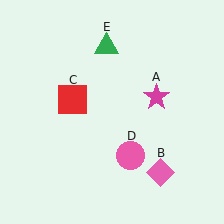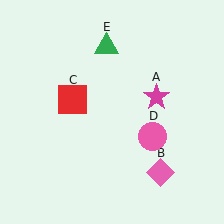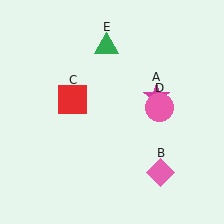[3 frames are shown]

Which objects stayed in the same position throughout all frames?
Magenta star (object A) and pink diamond (object B) and red square (object C) and green triangle (object E) remained stationary.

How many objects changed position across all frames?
1 object changed position: pink circle (object D).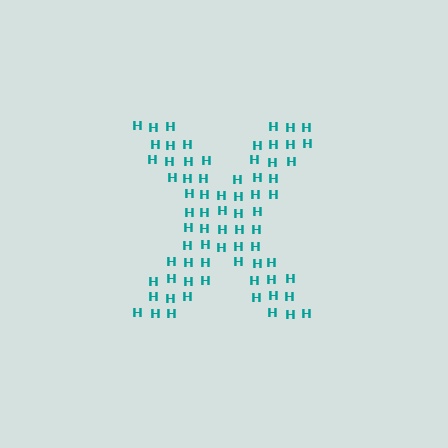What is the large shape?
The large shape is the letter X.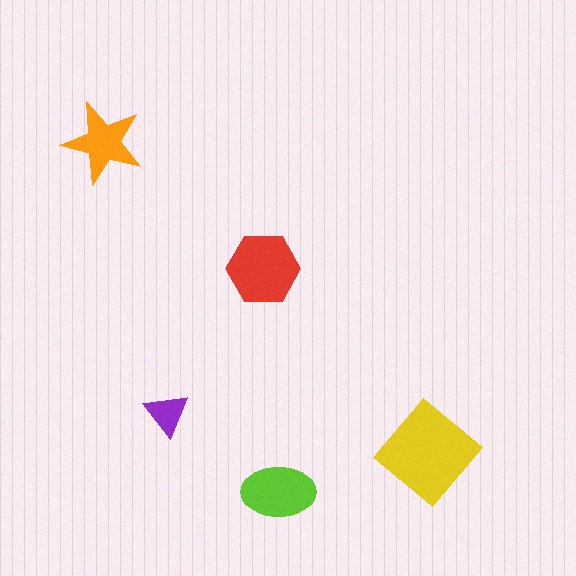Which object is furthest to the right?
The yellow diamond is rightmost.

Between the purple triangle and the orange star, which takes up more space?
The orange star.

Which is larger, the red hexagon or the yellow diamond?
The yellow diamond.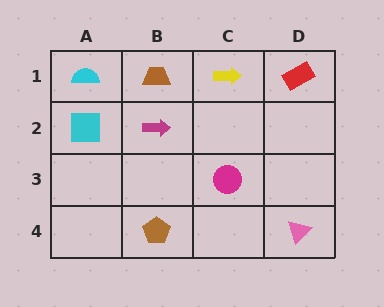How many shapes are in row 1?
4 shapes.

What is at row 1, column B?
A brown trapezoid.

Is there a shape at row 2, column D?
No, that cell is empty.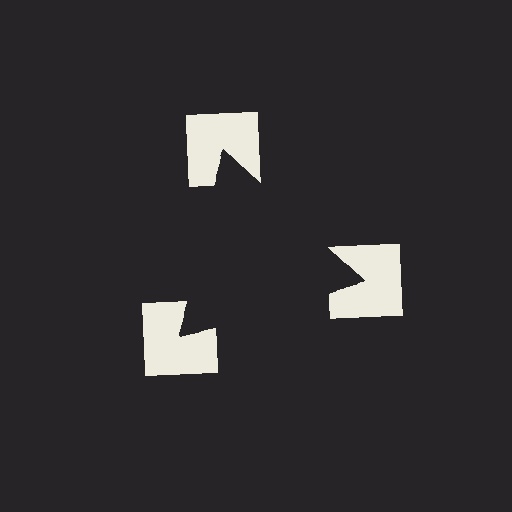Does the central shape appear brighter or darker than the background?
It typically appears slightly darker than the background, even though no actual brightness change is drawn.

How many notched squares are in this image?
There are 3 — one at each vertex of the illusory triangle.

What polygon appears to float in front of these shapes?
An illusory triangle — its edges are inferred from the aligned wedge cuts in the notched squares, not physically drawn.